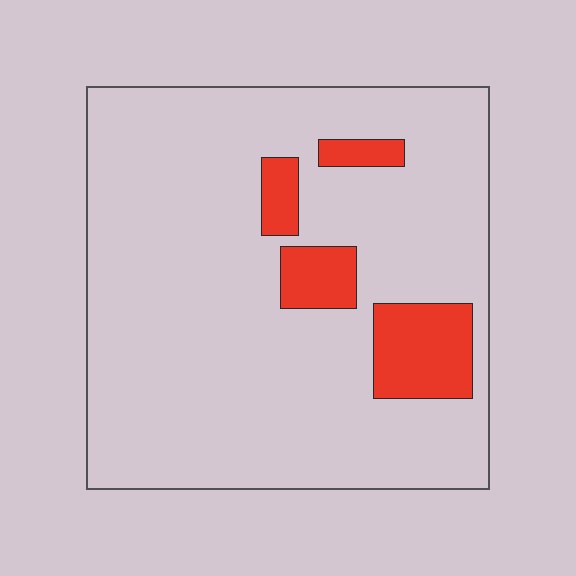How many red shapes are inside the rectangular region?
4.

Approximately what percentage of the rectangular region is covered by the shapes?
Approximately 10%.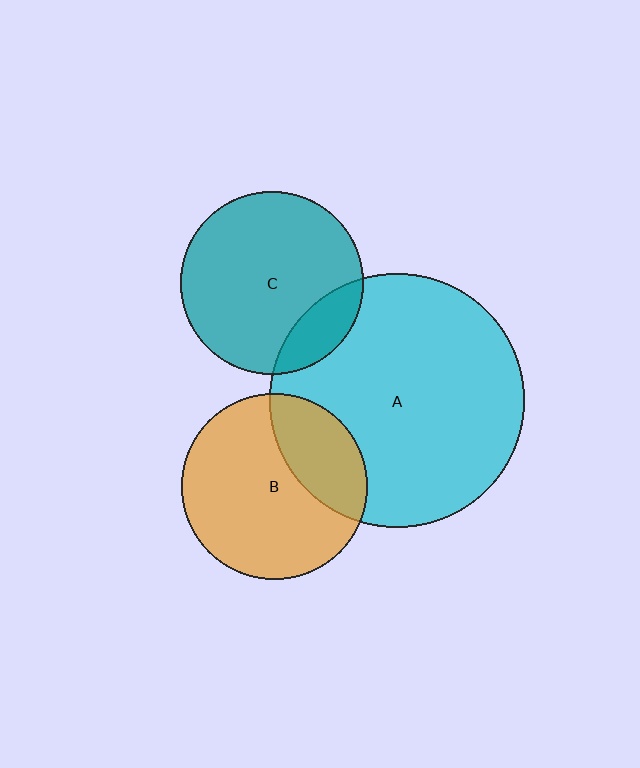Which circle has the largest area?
Circle A (cyan).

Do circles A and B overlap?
Yes.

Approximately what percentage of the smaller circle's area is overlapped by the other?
Approximately 30%.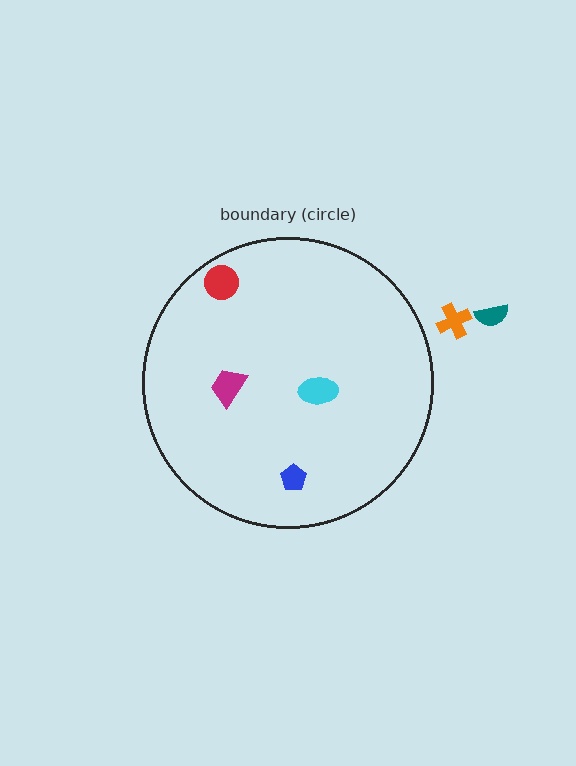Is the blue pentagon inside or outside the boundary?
Inside.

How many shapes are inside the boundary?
4 inside, 2 outside.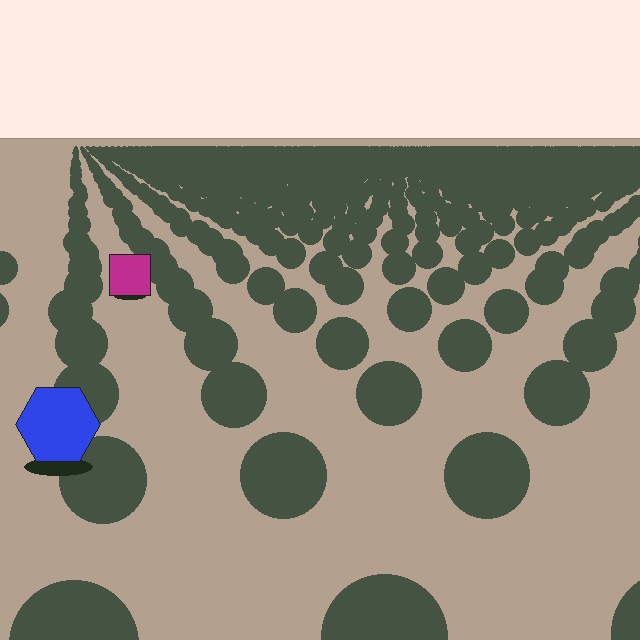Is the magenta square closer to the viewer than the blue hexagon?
No. The blue hexagon is closer — you can tell from the texture gradient: the ground texture is coarser near it.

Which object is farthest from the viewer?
The magenta square is farthest from the viewer. It appears smaller and the ground texture around it is denser.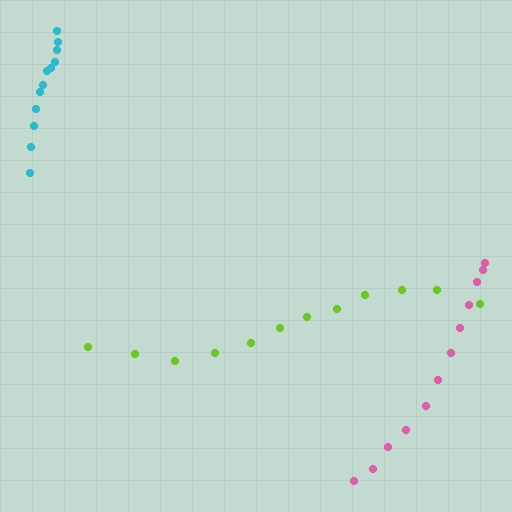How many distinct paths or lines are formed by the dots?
There are 3 distinct paths.